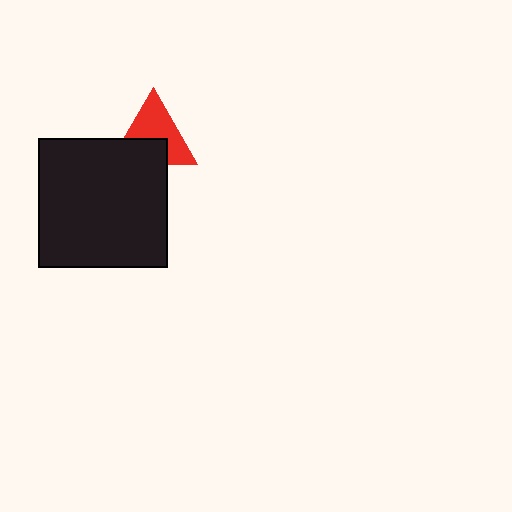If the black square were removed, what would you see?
You would see the complete red triangle.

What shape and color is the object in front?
The object in front is a black square.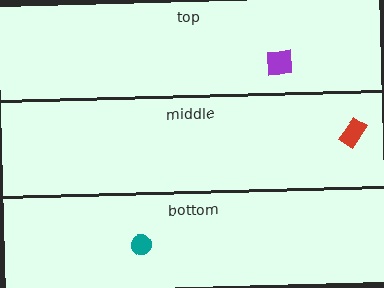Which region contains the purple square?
The top region.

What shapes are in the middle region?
The red rectangle.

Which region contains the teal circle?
The bottom region.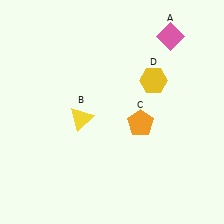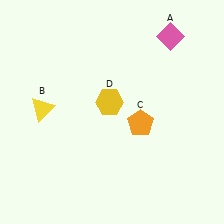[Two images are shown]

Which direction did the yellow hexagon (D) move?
The yellow hexagon (D) moved left.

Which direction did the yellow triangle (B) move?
The yellow triangle (B) moved left.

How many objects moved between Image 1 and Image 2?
2 objects moved between the two images.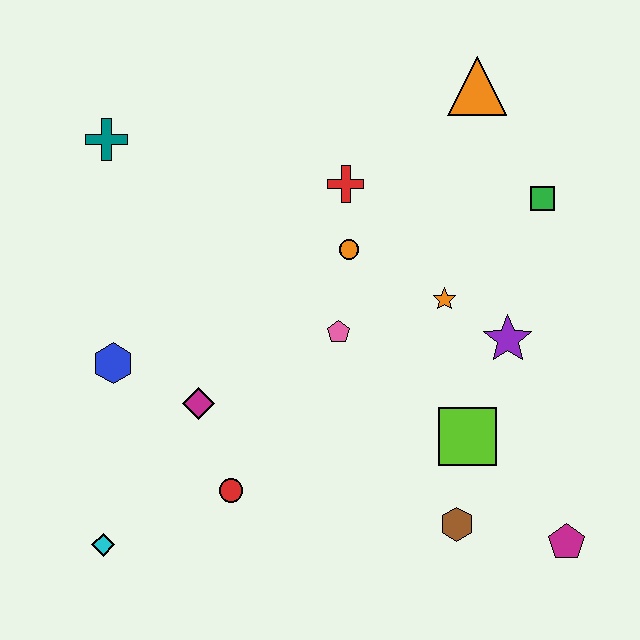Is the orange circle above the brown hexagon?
Yes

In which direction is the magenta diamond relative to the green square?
The magenta diamond is to the left of the green square.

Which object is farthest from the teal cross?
The magenta pentagon is farthest from the teal cross.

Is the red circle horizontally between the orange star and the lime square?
No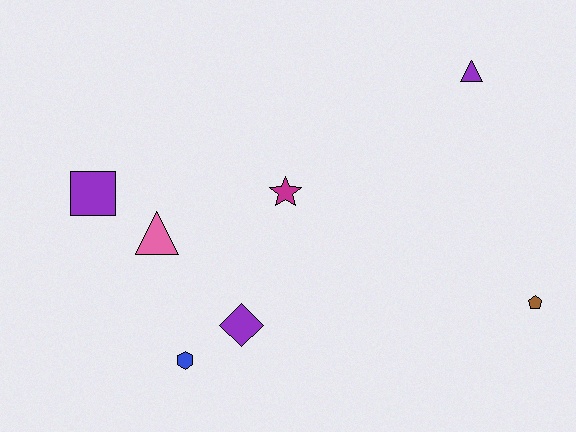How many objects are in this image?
There are 7 objects.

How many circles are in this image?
There are no circles.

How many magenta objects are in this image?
There is 1 magenta object.